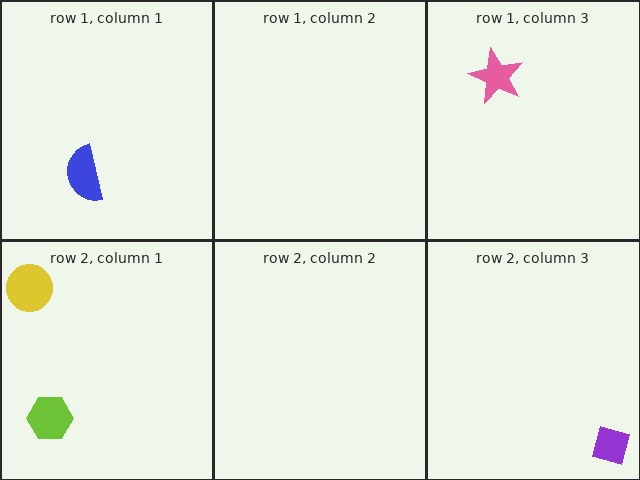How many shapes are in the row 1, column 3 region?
1.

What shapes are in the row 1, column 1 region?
The blue semicircle.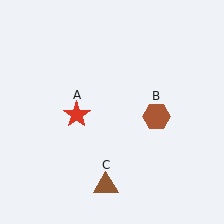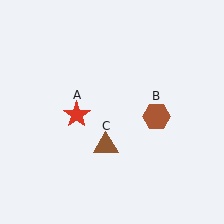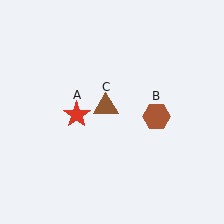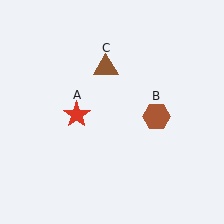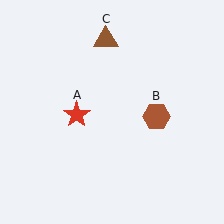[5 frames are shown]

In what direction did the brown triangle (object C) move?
The brown triangle (object C) moved up.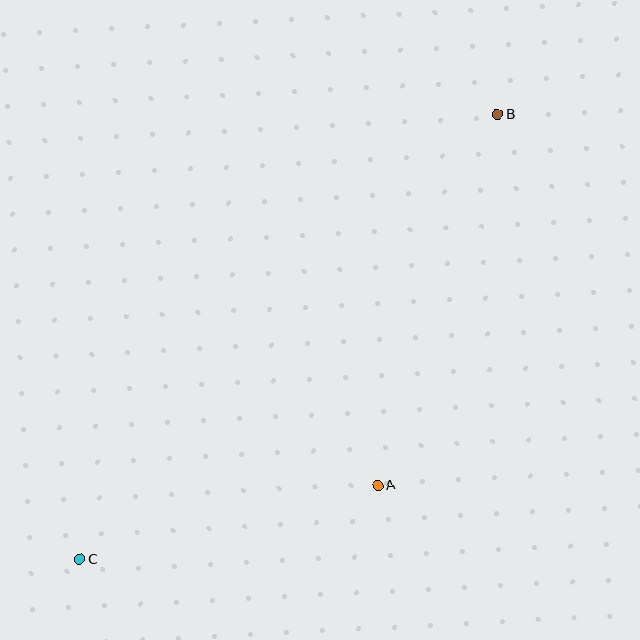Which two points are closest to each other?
Points A and C are closest to each other.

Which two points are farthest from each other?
Points B and C are farthest from each other.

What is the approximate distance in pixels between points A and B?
The distance between A and B is approximately 390 pixels.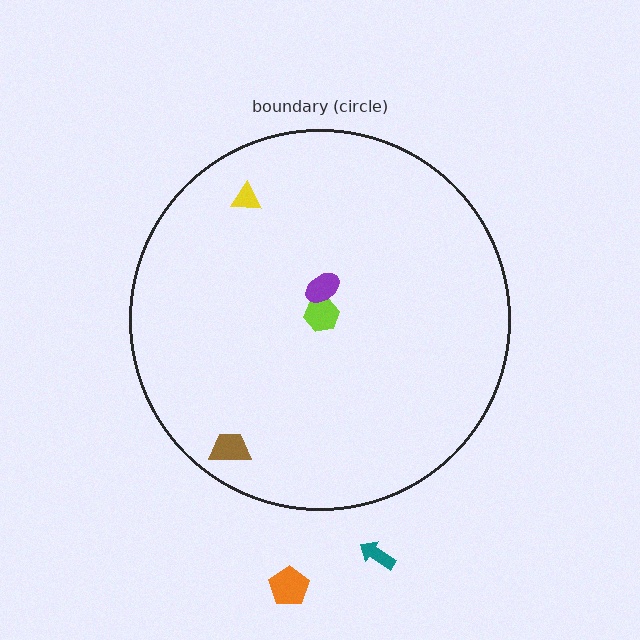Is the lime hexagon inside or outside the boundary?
Inside.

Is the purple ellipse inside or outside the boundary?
Inside.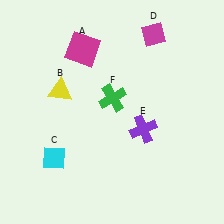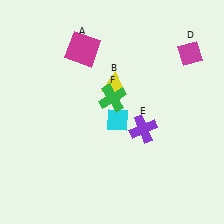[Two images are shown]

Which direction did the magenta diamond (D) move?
The magenta diamond (D) moved right.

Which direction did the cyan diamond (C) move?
The cyan diamond (C) moved right.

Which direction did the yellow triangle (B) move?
The yellow triangle (B) moved right.